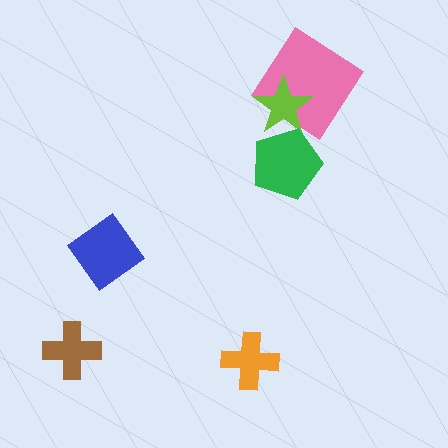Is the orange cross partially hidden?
No, no other shape covers it.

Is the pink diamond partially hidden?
Yes, it is partially covered by another shape.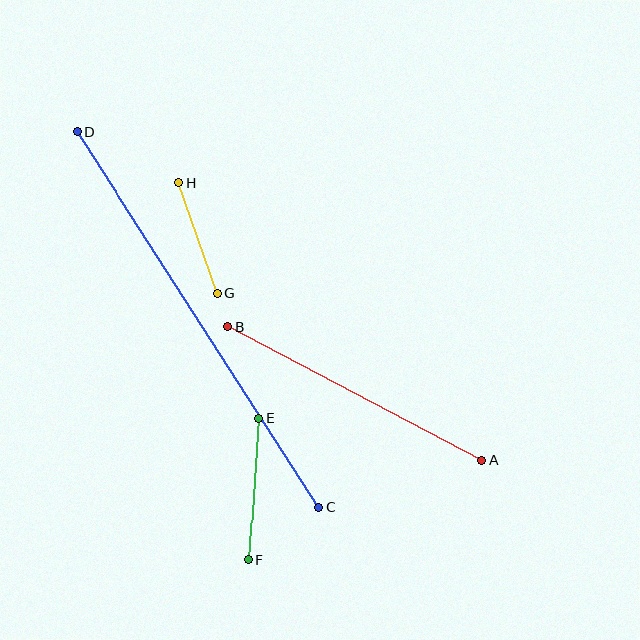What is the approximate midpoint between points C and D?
The midpoint is at approximately (198, 320) pixels.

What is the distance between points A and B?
The distance is approximately 288 pixels.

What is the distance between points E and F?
The distance is approximately 142 pixels.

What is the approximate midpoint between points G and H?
The midpoint is at approximately (198, 238) pixels.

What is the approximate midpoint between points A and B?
The midpoint is at approximately (355, 394) pixels.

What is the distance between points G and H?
The distance is approximately 117 pixels.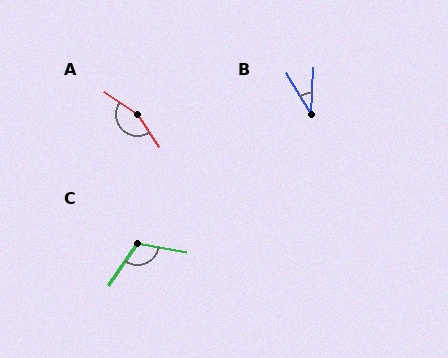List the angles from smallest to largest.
B (34°), C (115°), A (158°).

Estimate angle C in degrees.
Approximately 115 degrees.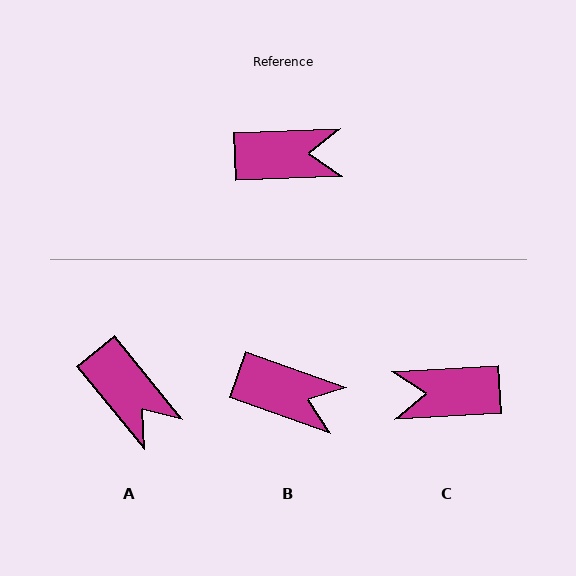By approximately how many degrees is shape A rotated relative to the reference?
Approximately 53 degrees clockwise.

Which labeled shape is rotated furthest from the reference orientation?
C, about 179 degrees away.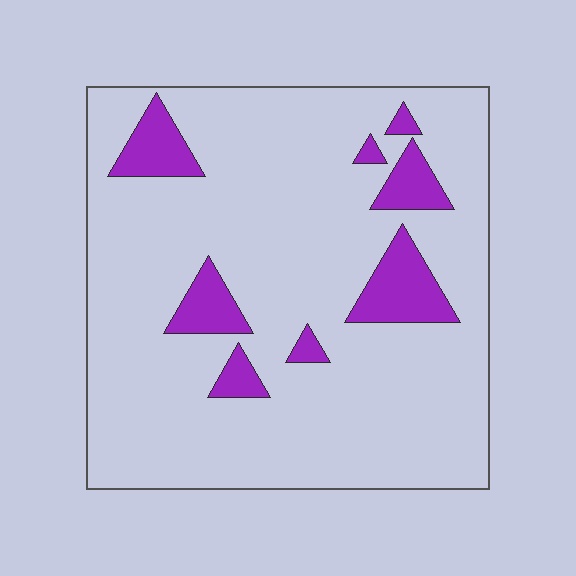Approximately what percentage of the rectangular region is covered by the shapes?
Approximately 15%.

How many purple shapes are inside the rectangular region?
8.